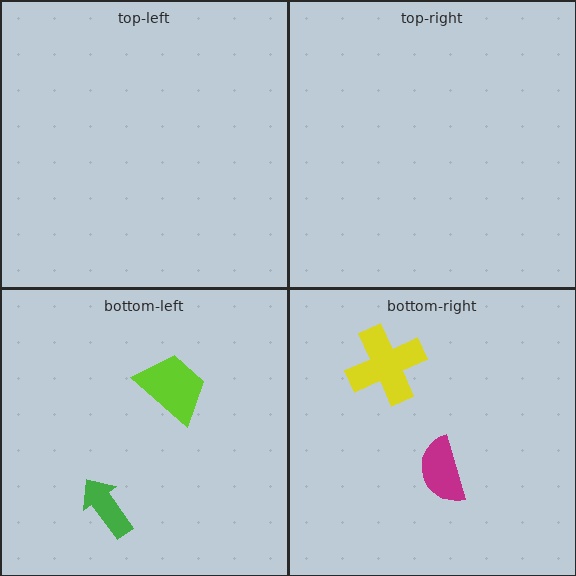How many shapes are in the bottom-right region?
2.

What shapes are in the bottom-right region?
The magenta semicircle, the yellow cross.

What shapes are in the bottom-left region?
The lime trapezoid, the green arrow.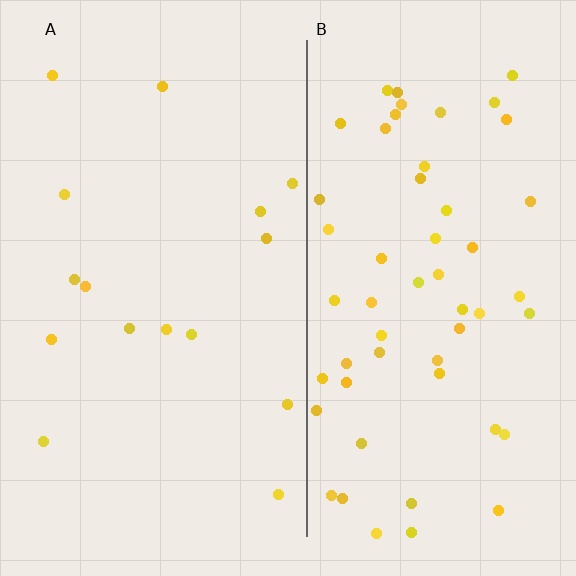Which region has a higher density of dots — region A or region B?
B (the right).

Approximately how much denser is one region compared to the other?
Approximately 3.5× — region B over region A.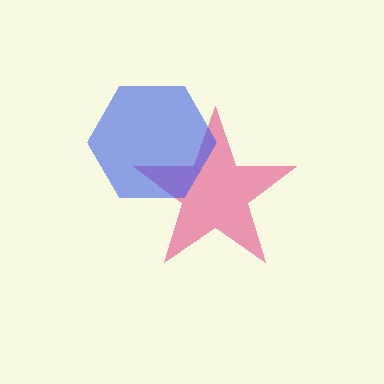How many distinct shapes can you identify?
There are 2 distinct shapes: a pink star, a blue hexagon.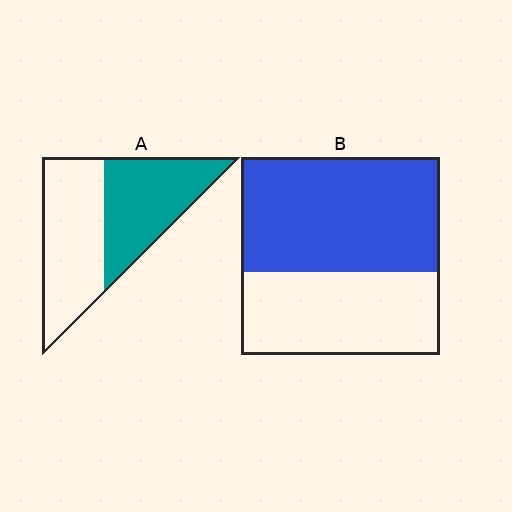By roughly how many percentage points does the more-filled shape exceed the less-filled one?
By roughly 10 percentage points (B over A).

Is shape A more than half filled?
Roughly half.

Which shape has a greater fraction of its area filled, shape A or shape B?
Shape B.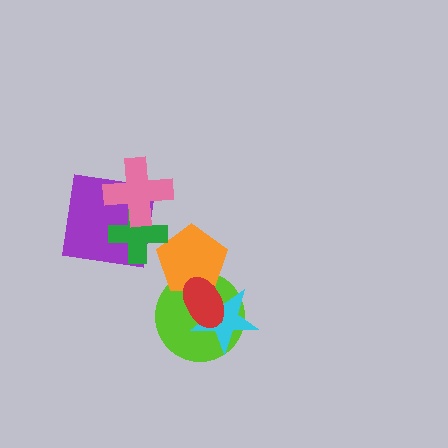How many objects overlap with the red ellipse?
3 objects overlap with the red ellipse.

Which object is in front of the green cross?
The pink cross is in front of the green cross.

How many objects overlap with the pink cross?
2 objects overlap with the pink cross.